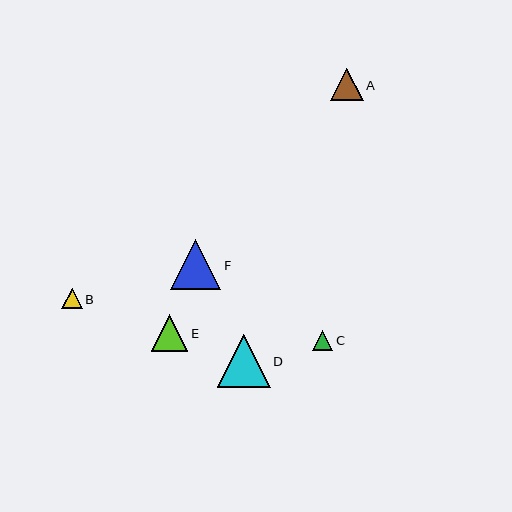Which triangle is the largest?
Triangle D is the largest with a size of approximately 53 pixels.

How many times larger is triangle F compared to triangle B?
Triangle F is approximately 2.4 times the size of triangle B.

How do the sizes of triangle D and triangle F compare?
Triangle D and triangle F are approximately the same size.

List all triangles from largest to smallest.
From largest to smallest: D, F, E, A, B, C.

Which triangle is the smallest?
Triangle C is the smallest with a size of approximately 20 pixels.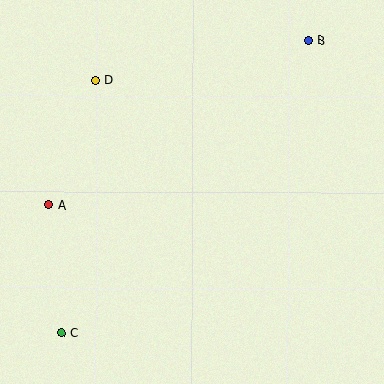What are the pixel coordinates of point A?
Point A is at (48, 205).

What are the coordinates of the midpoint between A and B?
The midpoint between A and B is at (178, 123).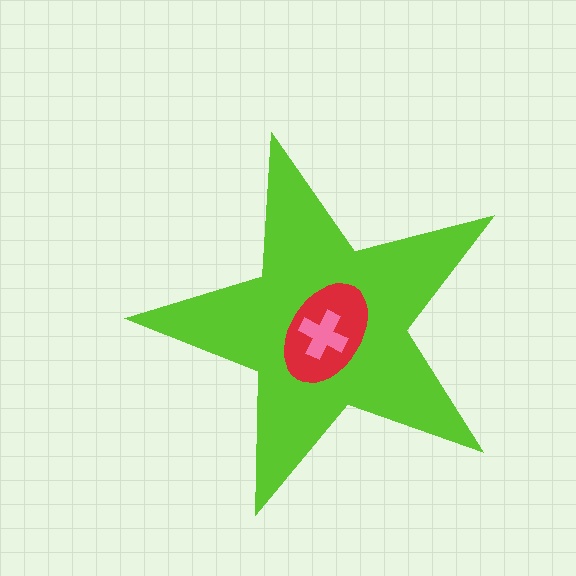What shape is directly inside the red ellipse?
The pink cross.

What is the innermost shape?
The pink cross.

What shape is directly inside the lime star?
The red ellipse.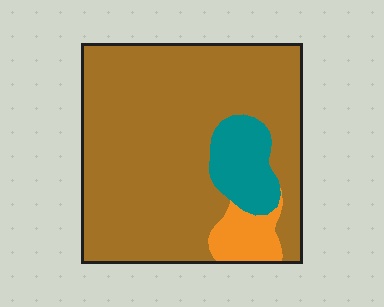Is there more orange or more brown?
Brown.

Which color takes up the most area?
Brown, at roughly 80%.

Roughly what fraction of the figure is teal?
Teal takes up about one tenth (1/10) of the figure.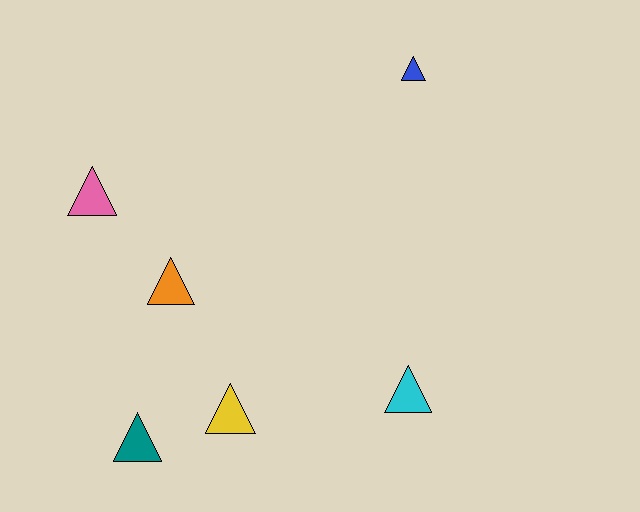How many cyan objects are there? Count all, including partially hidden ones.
There is 1 cyan object.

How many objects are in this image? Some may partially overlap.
There are 6 objects.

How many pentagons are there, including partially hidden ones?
There are no pentagons.